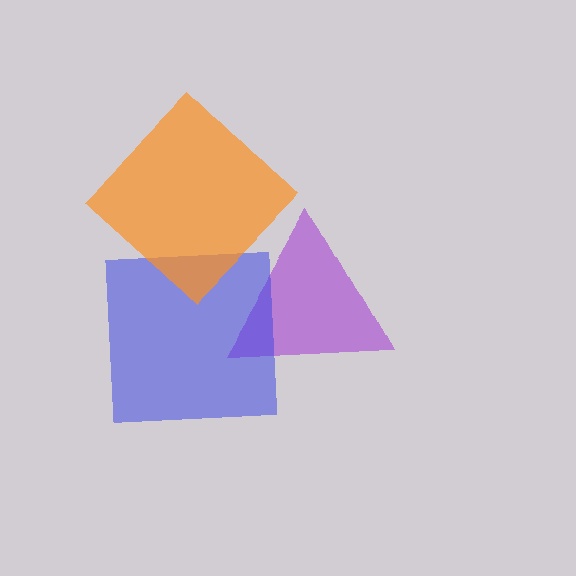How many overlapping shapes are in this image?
There are 3 overlapping shapes in the image.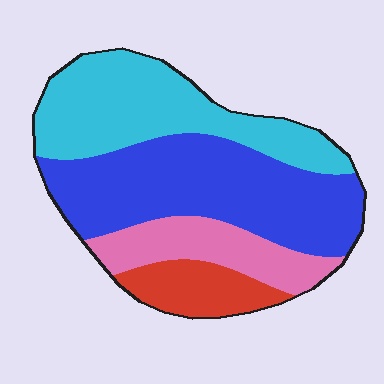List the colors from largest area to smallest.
From largest to smallest: blue, cyan, pink, red.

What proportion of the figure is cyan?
Cyan takes up between a sixth and a third of the figure.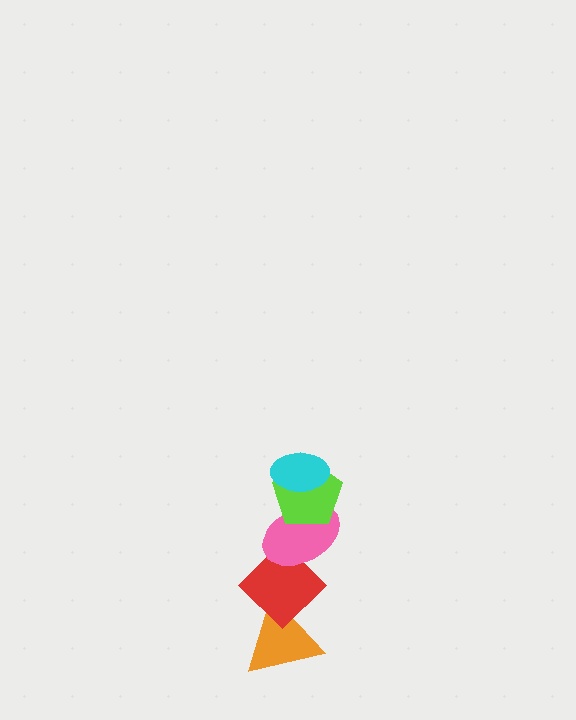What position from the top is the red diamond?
The red diamond is 4th from the top.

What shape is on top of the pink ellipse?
The lime pentagon is on top of the pink ellipse.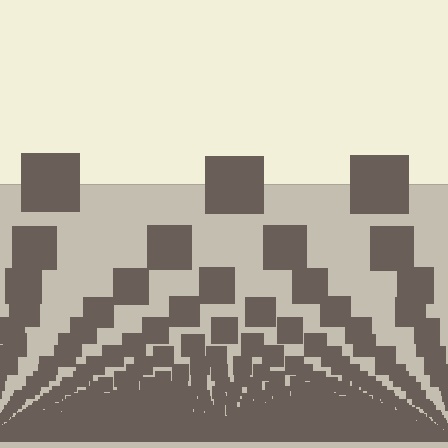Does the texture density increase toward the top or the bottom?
Density increases toward the bottom.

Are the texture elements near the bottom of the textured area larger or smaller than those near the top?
Smaller. The gradient is inverted — elements near the bottom are smaller and denser.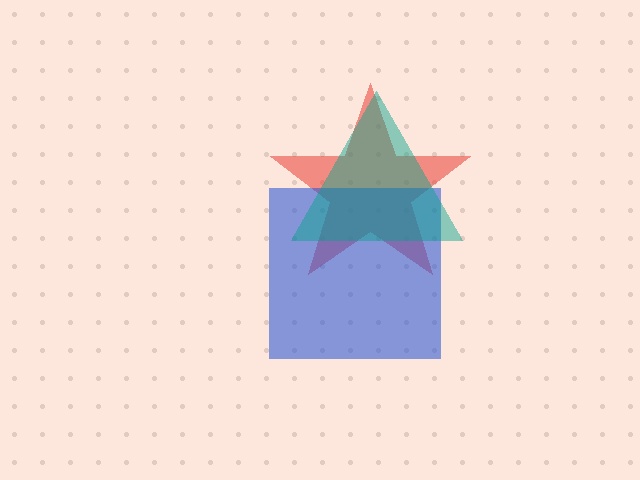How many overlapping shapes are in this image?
There are 3 overlapping shapes in the image.